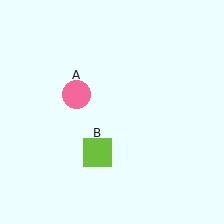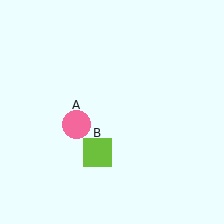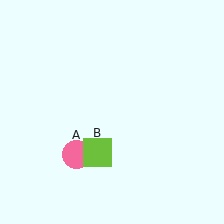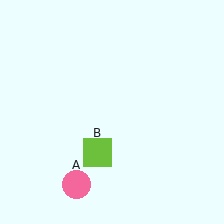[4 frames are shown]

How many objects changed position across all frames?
1 object changed position: pink circle (object A).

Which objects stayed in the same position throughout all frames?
Lime square (object B) remained stationary.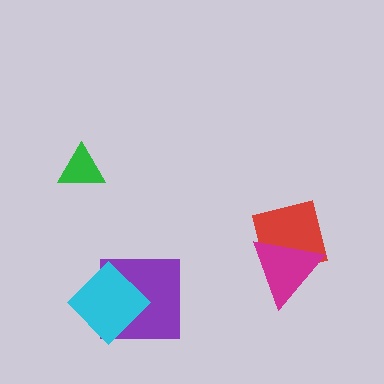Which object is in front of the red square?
The magenta triangle is in front of the red square.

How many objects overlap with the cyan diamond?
1 object overlaps with the cyan diamond.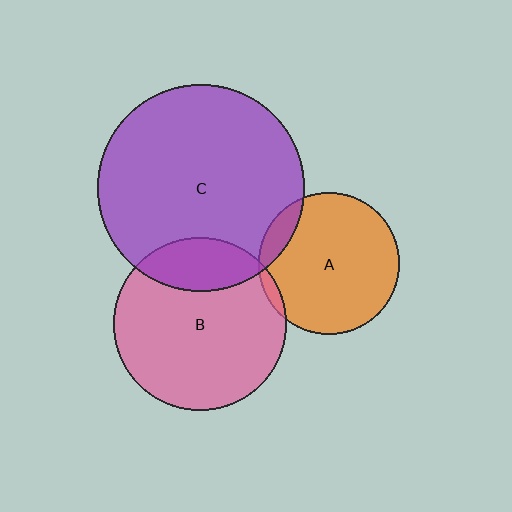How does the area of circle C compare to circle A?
Approximately 2.1 times.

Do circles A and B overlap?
Yes.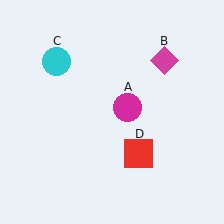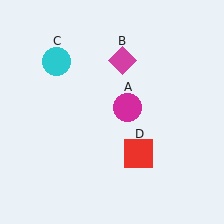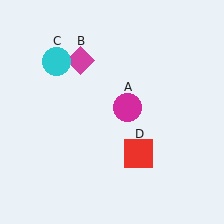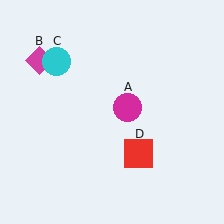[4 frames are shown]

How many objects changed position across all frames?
1 object changed position: magenta diamond (object B).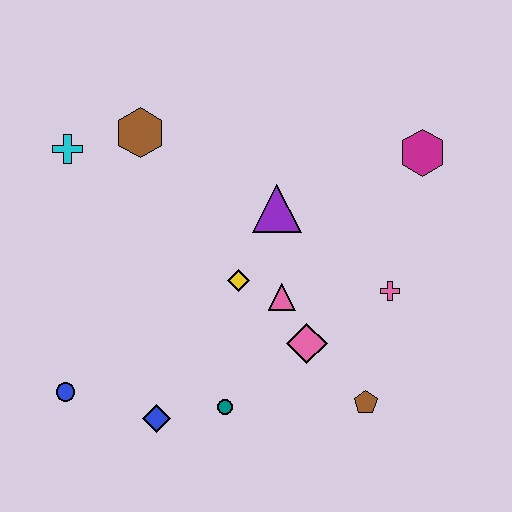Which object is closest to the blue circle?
The blue diamond is closest to the blue circle.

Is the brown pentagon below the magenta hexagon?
Yes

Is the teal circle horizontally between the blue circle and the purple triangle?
Yes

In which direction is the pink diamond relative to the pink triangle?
The pink diamond is below the pink triangle.